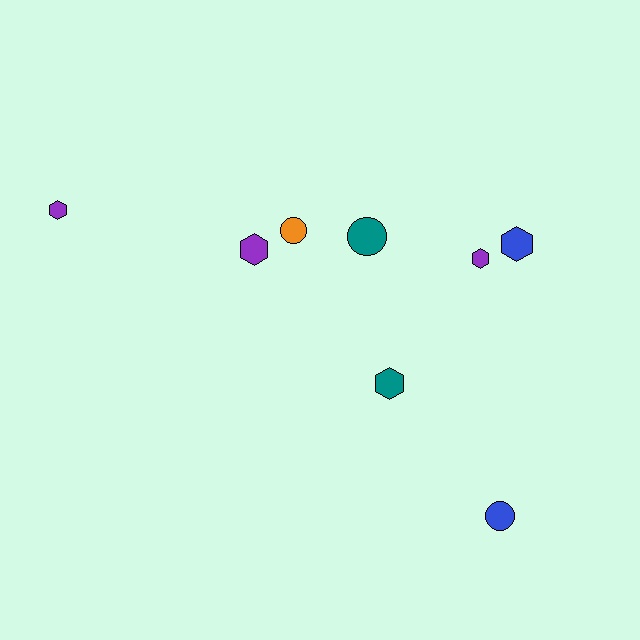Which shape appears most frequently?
Hexagon, with 5 objects.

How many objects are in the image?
There are 8 objects.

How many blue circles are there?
There is 1 blue circle.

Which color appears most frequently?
Purple, with 3 objects.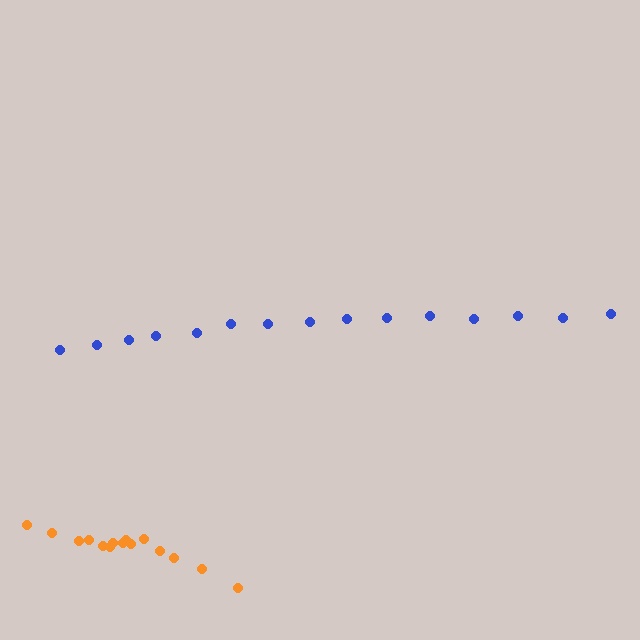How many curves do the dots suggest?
There are 2 distinct paths.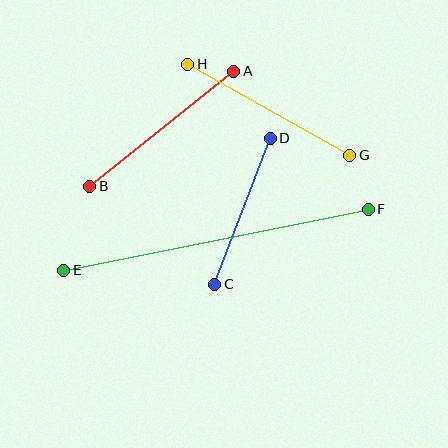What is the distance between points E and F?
The distance is approximately 311 pixels.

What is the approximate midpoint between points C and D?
The midpoint is at approximately (242, 211) pixels.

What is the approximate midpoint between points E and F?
The midpoint is at approximately (216, 240) pixels.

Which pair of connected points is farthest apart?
Points E and F are farthest apart.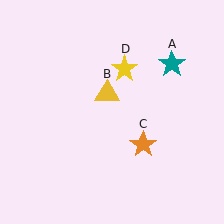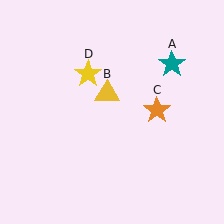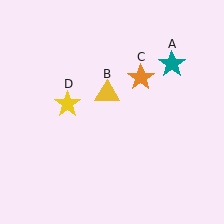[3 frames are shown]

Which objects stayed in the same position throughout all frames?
Teal star (object A) and yellow triangle (object B) remained stationary.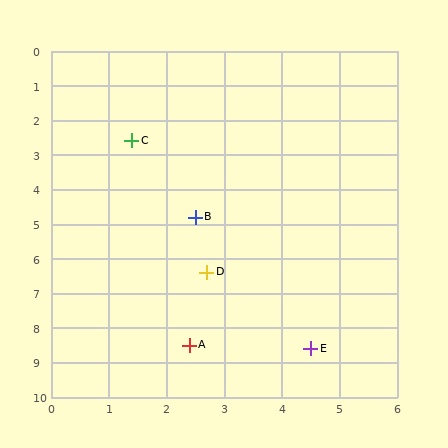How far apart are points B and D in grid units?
Points B and D are about 1.6 grid units apart.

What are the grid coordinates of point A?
Point A is at approximately (2.4, 8.5).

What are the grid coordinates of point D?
Point D is at approximately (2.7, 6.4).